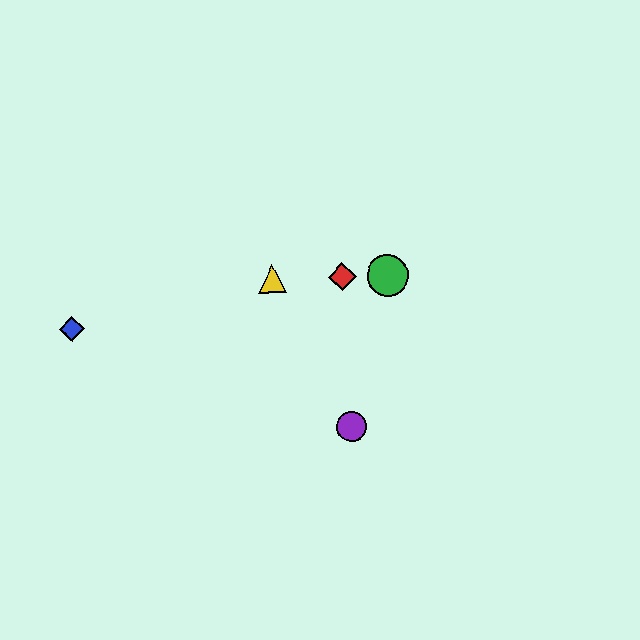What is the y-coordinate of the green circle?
The green circle is at y≈276.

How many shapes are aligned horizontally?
3 shapes (the red diamond, the green circle, the yellow triangle) are aligned horizontally.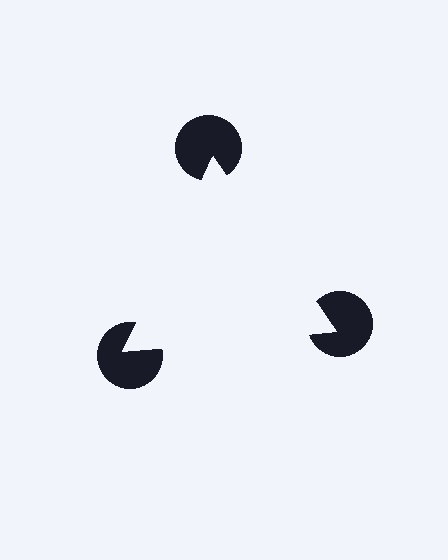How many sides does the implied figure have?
3 sides.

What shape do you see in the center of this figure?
An illusory triangle — its edges are inferred from the aligned wedge cuts in the pac-man discs, not physically drawn.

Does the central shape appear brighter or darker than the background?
It typically appears slightly brighter than the background, even though no actual brightness change is drawn.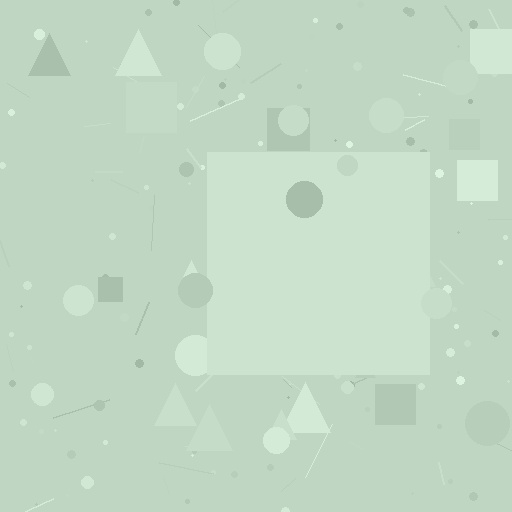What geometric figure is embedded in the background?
A square is embedded in the background.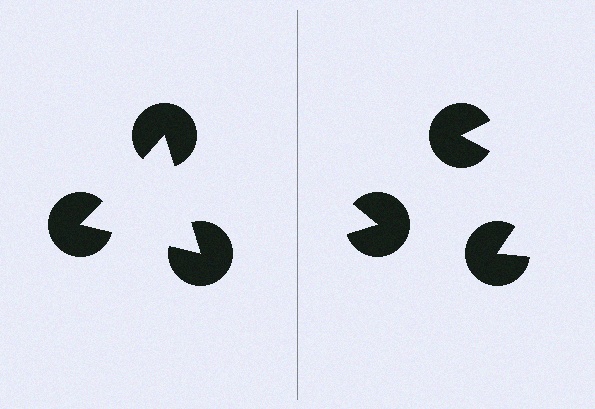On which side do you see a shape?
An illusory triangle appears on the left side. On the right side the wedge cuts are rotated, so no coherent shape forms.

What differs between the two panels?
The pac-man discs are positioned identically on both sides; only the wedge orientations differ. On the left they align to a triangle; on the right they are misaligned.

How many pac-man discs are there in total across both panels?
6 — 3 on each side.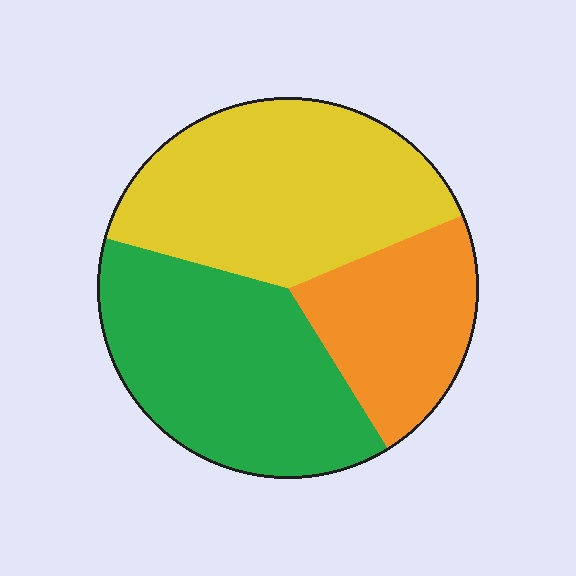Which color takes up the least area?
Orange, at roughly 20%.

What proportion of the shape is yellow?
Yellow covers around 40% of the shape.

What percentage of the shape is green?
Green covers about 40% of the shape.